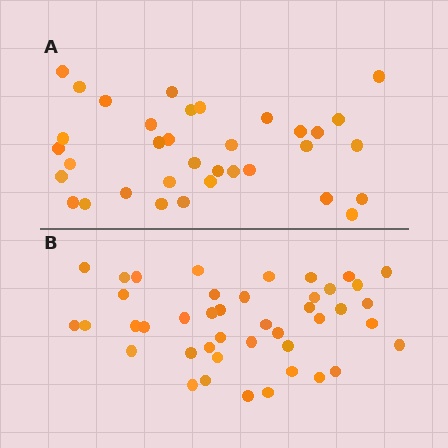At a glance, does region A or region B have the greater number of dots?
Region B (the bottom region) has more dots.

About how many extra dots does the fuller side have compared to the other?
Region B has roughly 8 or so more dots than region A.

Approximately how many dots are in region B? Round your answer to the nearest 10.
About 40 dots. (The exact count is 43, which rounds to 40.)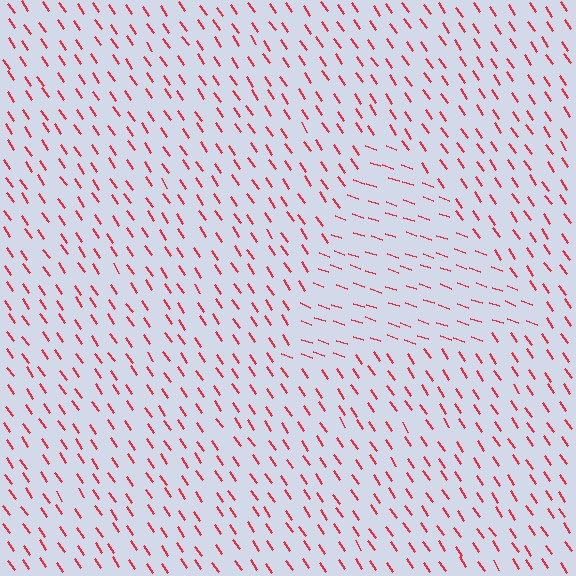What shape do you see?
I see a triangle.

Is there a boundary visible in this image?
Yes, there is a texture boundary formed by a change in line orientation.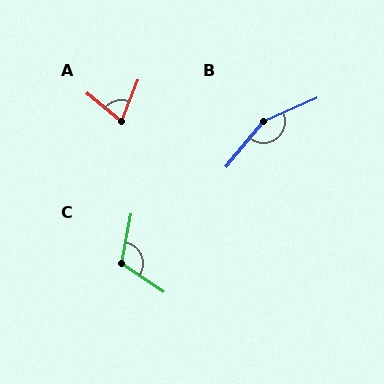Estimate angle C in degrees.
Approximately 113 degrees.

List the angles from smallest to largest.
A (73°), C (113°), B (153°).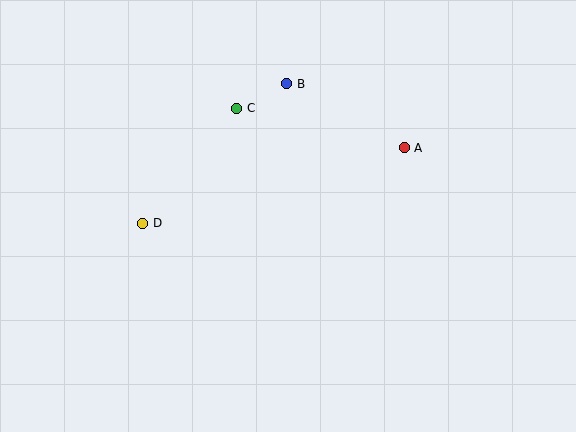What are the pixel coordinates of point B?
Point B is at (287, 84).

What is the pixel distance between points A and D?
The distance between A and D is 272 pixels.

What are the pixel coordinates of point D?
Point D is at (143, 223).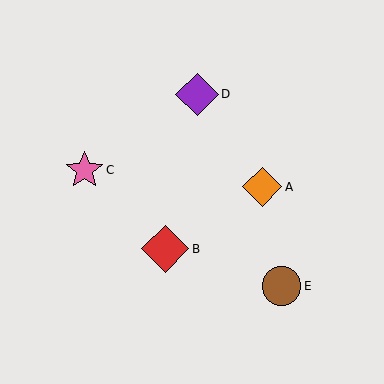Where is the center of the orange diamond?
The center of the orange diamond is at (262, 187).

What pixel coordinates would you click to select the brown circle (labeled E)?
Click at (282, 286) to select the brown circle E.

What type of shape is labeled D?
Shape D is a purple diamond.